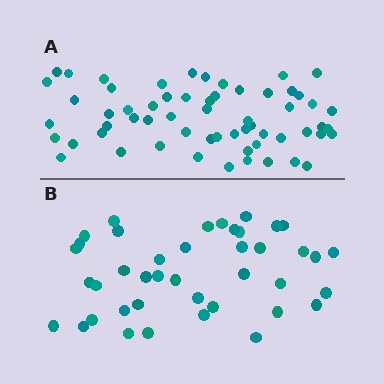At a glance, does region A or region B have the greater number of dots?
Region A (the top region) has more dots.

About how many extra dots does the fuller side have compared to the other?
Region A has approximately 20 more dots than region B.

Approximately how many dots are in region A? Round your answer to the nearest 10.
About 60 dots.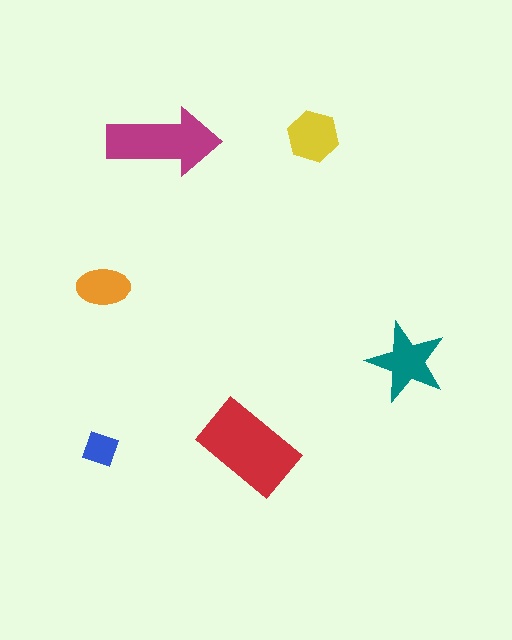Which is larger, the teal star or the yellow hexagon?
The teal star.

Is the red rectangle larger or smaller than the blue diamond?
Larger.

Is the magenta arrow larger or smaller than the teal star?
Larger.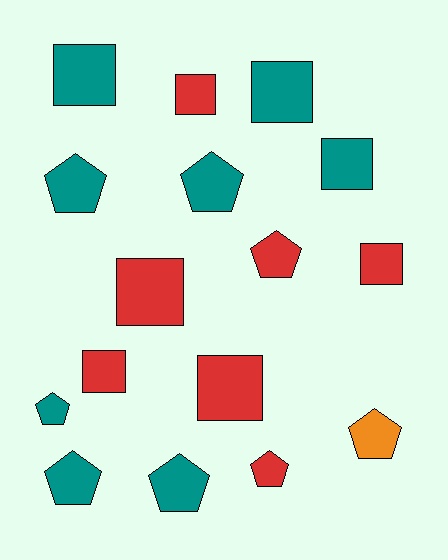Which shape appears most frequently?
Pentagon, with 8 objects.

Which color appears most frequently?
Teal, with 8 objects.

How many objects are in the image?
There are 16 objects.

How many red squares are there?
There are 5 red squares.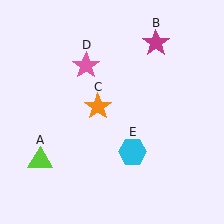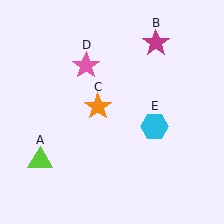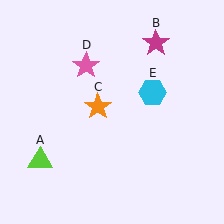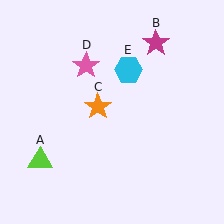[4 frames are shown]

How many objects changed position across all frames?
1 object changed position: cyan hexagon (object E).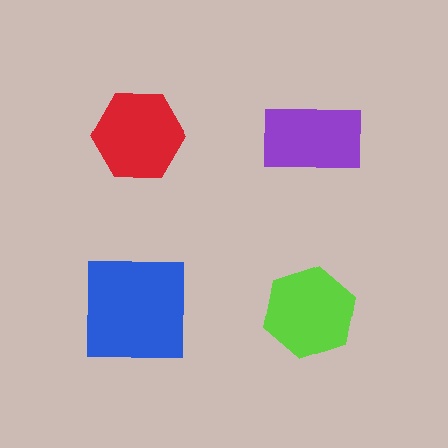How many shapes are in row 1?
2 shapes.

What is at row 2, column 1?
A blue square.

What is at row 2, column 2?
A lime hexagon.